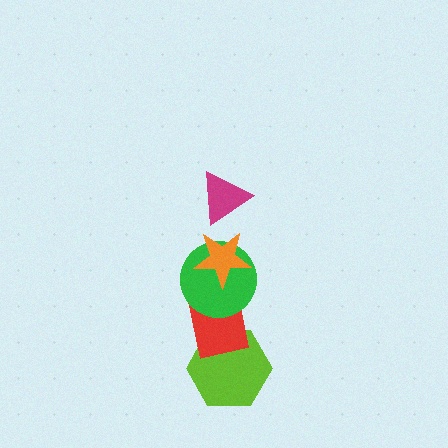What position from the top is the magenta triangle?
The magenta triangle is 1st from the top.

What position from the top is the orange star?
The orange star is 2nd from the top.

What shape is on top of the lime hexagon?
The red rectangle is on top of the lime hexagon.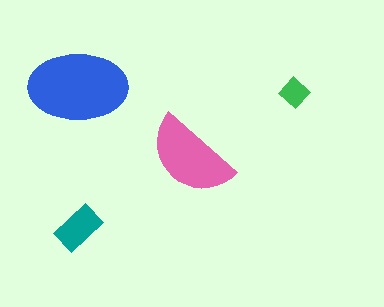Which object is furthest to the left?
The blue ellipse is leftmost.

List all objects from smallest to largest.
The green diamond, the teal rectangle, the pink semicircle, the blue ellipse.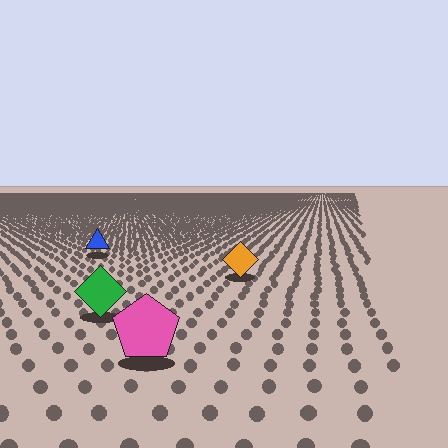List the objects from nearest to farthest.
From nearest to farthest: the pink pentagon, the green diamond, the orange diamond, the blue triangle.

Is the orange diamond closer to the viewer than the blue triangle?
Yes. The orange diamond is closer — you can tell from the texture gradient: the ground texture is coarser near it.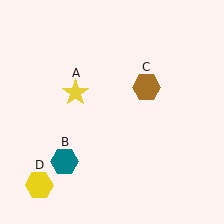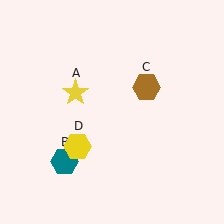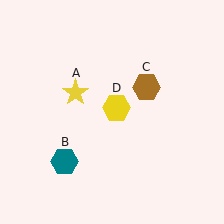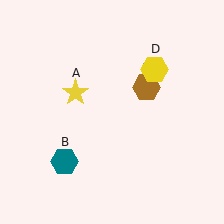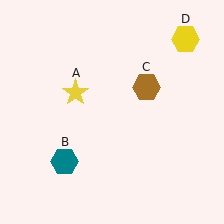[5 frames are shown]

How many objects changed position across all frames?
1 object changed position: yellow hexagon (object D).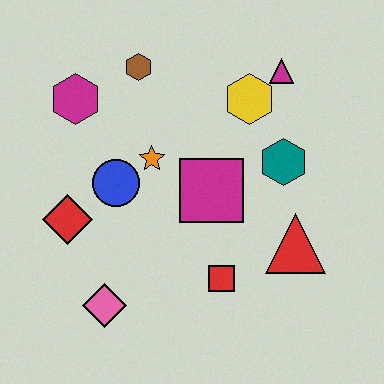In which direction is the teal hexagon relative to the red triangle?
The teal hexagon is above the red triangle.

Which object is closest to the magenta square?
The orange star is closest to the magenta square.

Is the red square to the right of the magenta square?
Yes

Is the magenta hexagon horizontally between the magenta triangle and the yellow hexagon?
No